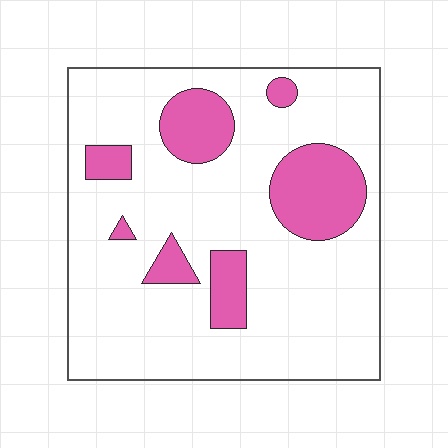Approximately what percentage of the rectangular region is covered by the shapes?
Approximately 20%.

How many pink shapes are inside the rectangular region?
7.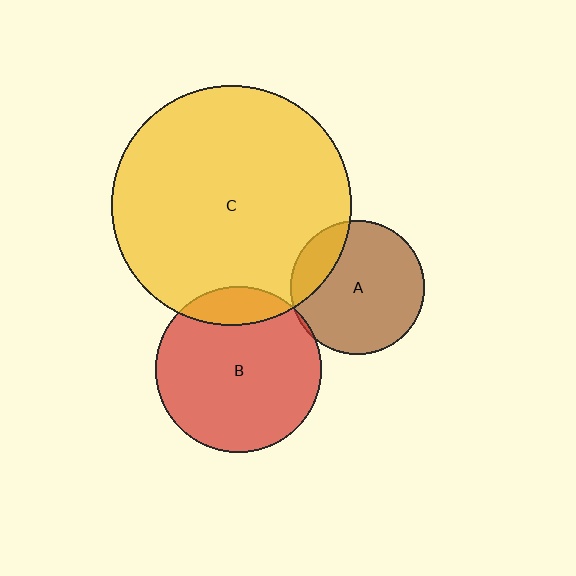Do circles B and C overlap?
Yes.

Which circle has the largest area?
Circle C (yellow).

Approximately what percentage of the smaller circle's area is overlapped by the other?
Approximately 15%.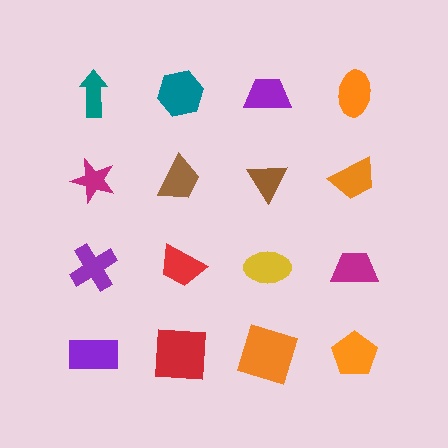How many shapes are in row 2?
4 shapes.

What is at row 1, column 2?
A teal hexagon.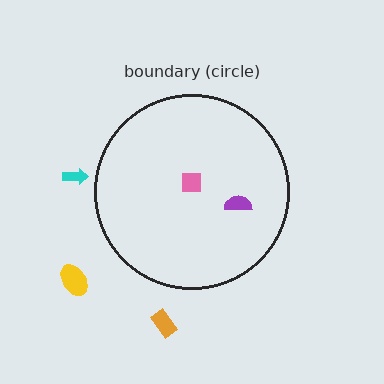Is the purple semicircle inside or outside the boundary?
Inside.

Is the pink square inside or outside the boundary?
Inside.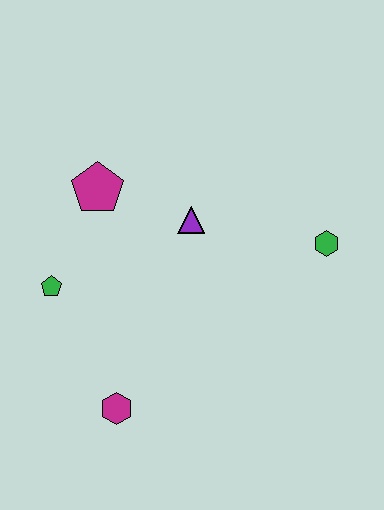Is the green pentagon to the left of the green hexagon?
Yes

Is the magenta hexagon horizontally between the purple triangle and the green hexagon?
No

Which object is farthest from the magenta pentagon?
The green hexagon is farthest from the magenta pentagon.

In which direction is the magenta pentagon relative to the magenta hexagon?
The magenta pentagon is above the magenta hexagon.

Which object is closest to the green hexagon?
The purple triangle is closest to the green hexagon.